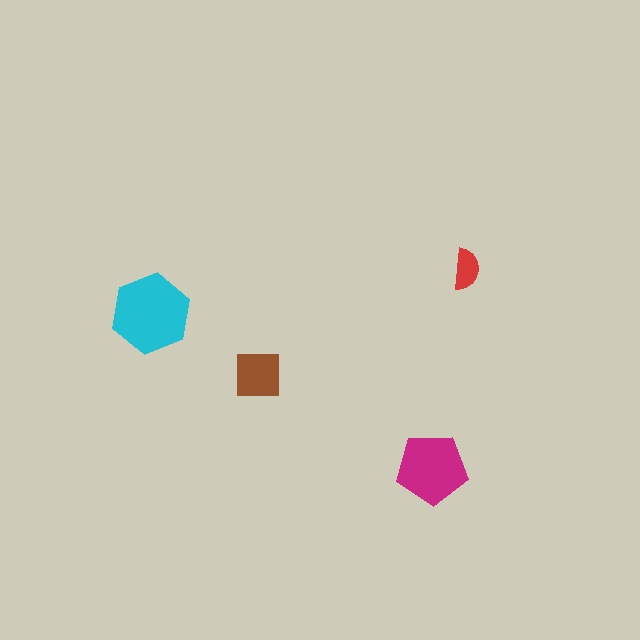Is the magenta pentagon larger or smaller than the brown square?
Larger.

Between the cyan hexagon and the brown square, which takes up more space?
The cyan hexagon.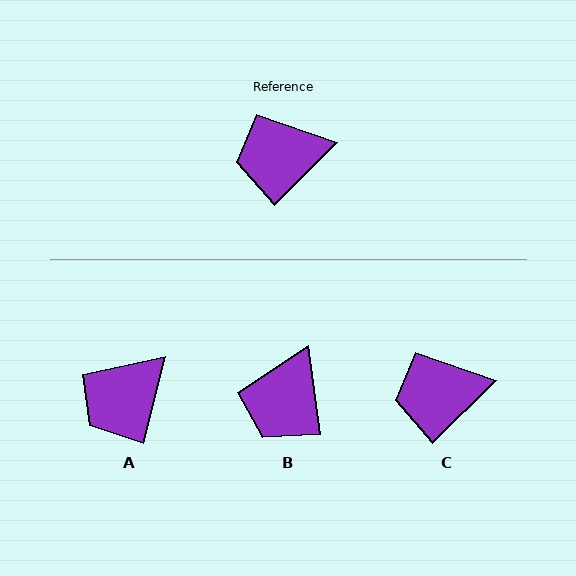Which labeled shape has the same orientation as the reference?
C.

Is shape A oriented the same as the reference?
No, it is off by about 31 degrees.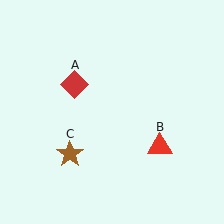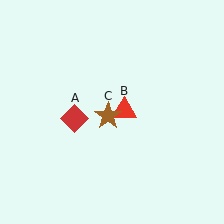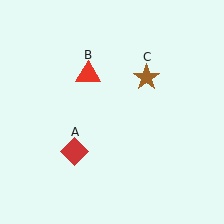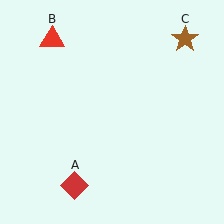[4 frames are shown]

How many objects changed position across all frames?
3 objects changed position: red diamond (object A), red triangle (object B), brown star (object C).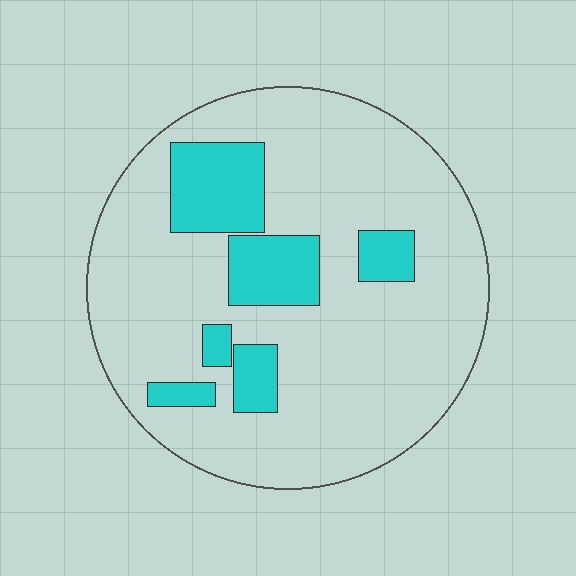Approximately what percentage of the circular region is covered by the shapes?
Approximately 20%.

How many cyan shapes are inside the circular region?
6.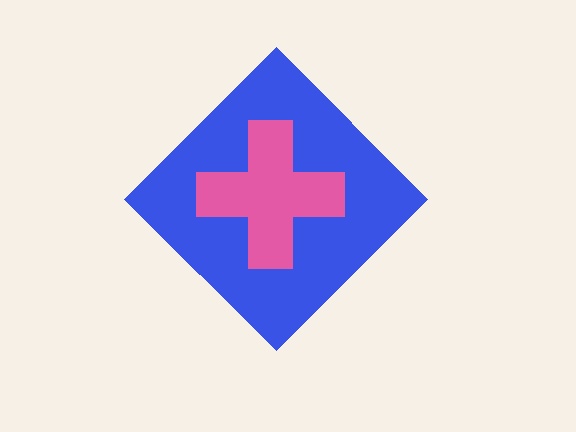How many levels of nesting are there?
2.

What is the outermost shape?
The blue diamond.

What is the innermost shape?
The pink cross.